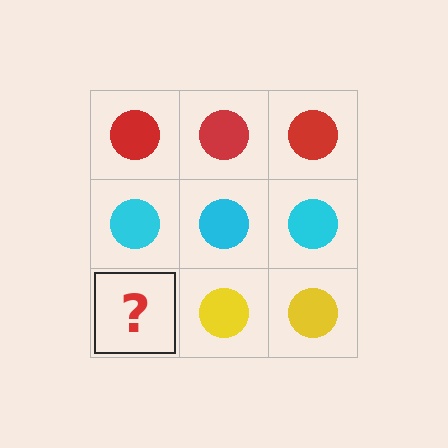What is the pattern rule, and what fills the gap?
The rule is that each row has a consistent color. The gap should be filled with a yellow circle.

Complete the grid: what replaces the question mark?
The question mark should be replaced with a yellow circle.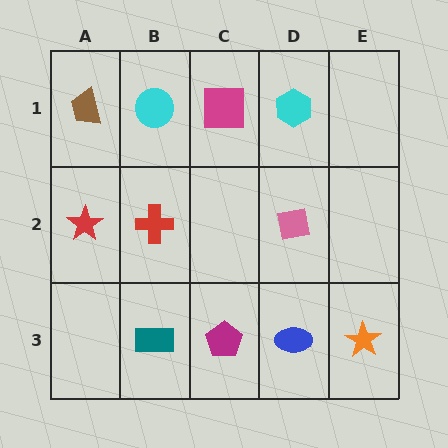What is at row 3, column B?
A teal rectangle.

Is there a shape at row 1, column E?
No, that cell is empty.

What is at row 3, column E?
An orange star.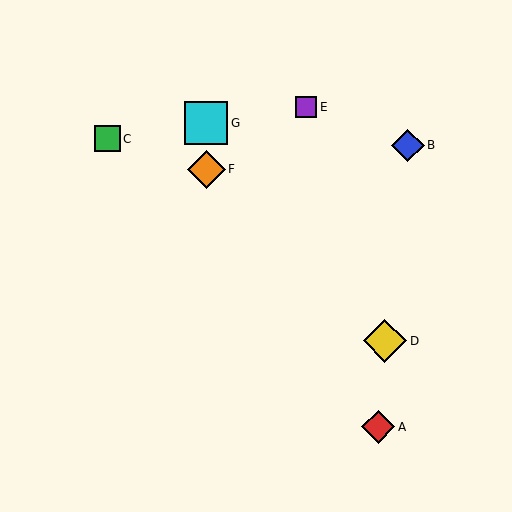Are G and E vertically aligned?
No, G is at x≈206 and E is at x≈306.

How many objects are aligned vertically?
2 objects (F, G) are aligned vertically.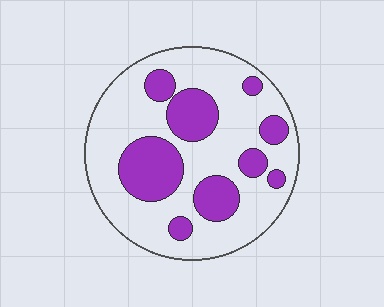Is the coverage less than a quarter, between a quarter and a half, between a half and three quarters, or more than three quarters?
Between a quarter and a half.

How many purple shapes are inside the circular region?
9.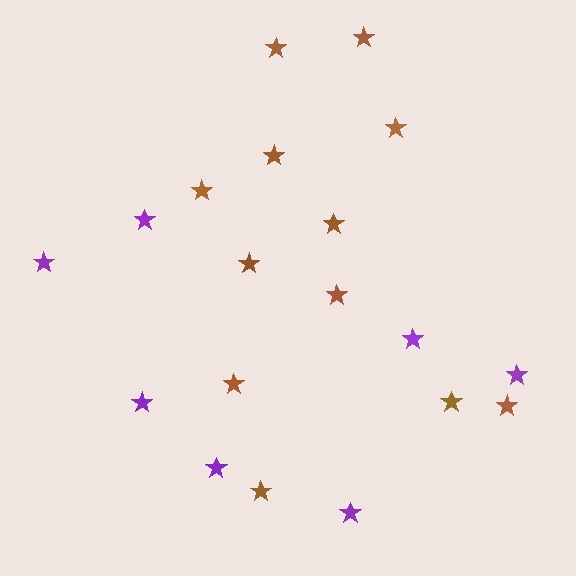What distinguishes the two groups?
There are 2 groups: one group of purple stars (7) and one group of brown stars (12).